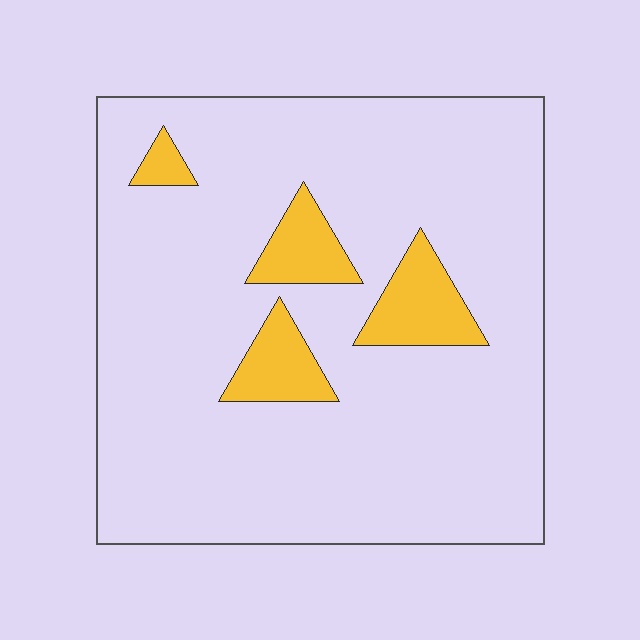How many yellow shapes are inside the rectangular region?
4.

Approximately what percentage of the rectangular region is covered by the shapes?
Approximately 10%.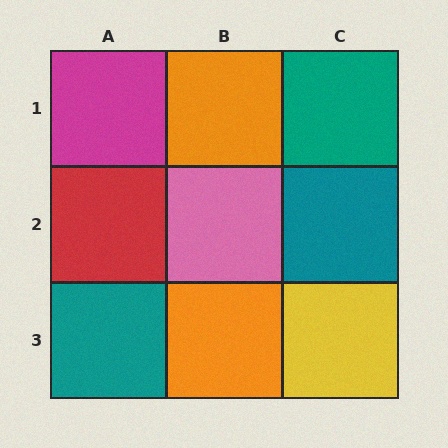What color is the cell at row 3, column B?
Orange.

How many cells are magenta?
1 cell is magenta.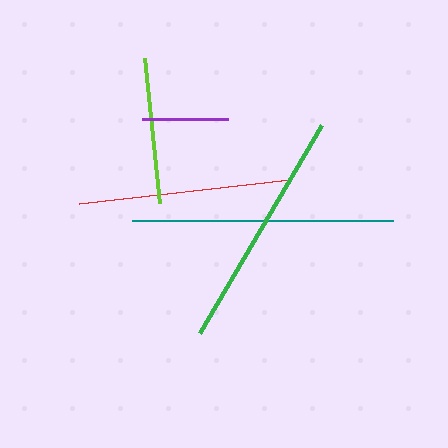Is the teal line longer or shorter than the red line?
The teal line is longer than the red line.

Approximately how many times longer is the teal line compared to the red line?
The teal line is approximately 1.2 times the length of the red line.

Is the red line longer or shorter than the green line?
The green line is longer than the red line.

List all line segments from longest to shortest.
From longest to shortest: teal, green, red, lime, purple.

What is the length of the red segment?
The red segment is approximately 212 pixels long.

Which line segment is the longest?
The teal line is the longest at approximately 261 pixels.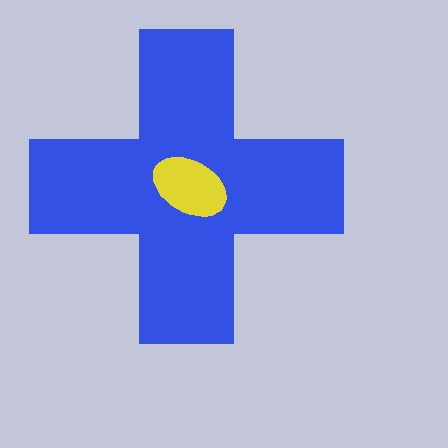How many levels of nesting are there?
2.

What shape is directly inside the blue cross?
The yellow ellipse.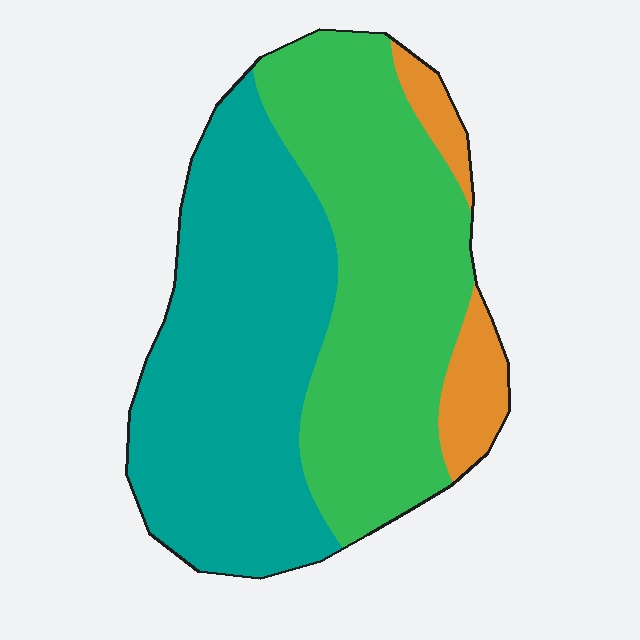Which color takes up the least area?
Orange, at roughly 10%.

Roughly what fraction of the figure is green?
Green covers around 45% of the figure.